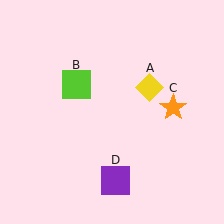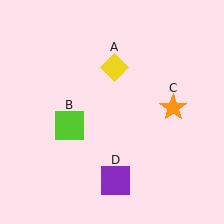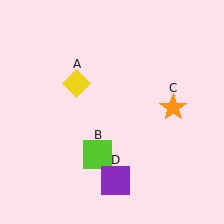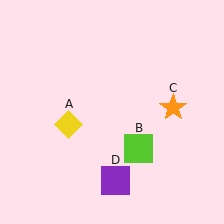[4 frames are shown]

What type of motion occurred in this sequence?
The yellow diamond (object A), lime square (object B) rotated counterclockwise around the center of the scene.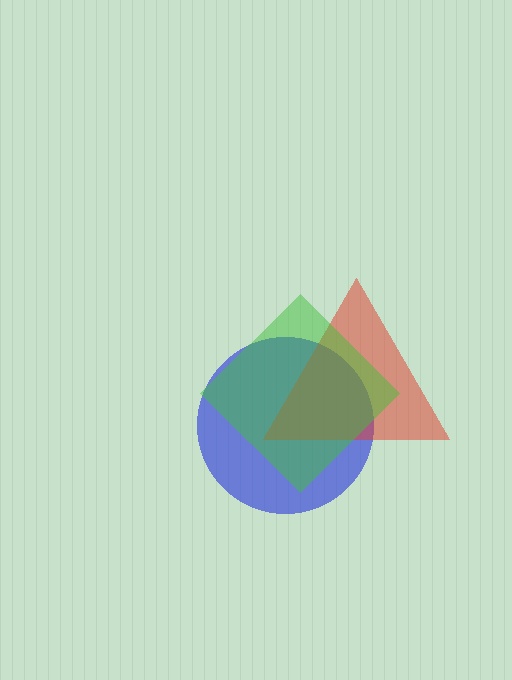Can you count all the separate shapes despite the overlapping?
Yes, there are 3 separate shapes.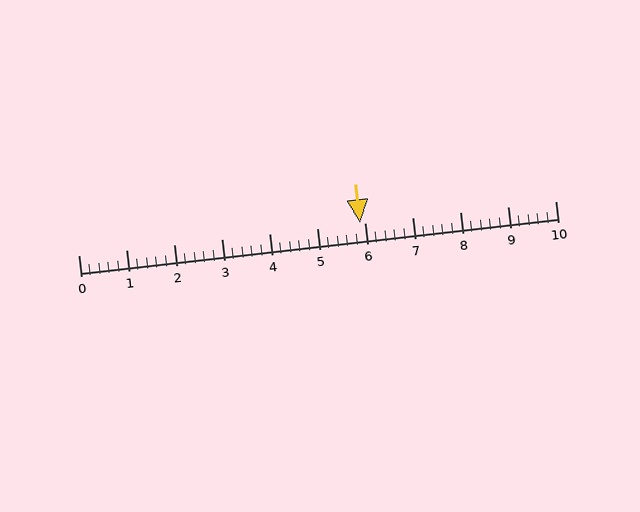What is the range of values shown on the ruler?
The ruler shows values from 0 to 10.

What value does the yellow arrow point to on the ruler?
The yellow arrow points to approximately 5.9.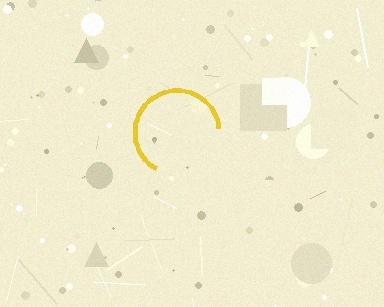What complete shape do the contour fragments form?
The contour fragments form a circle.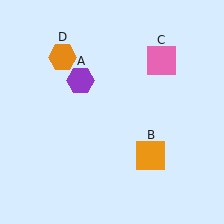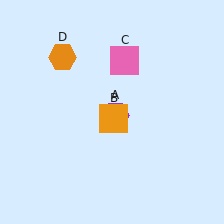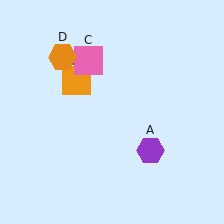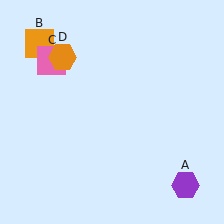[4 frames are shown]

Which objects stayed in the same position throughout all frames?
Orange hexagon (object D) remained stationary.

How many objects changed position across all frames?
3 objects changed position: purple hexagon (object A), orange square (object B), pink square (object C).